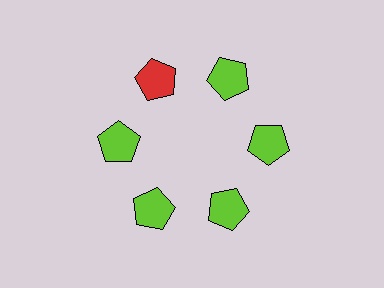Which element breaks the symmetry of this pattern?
The red pentagon at roughly the 11 o'clock position breaks the symmetry. All other shapes are lime pentagons.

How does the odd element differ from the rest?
It has a different color: red instead of lime.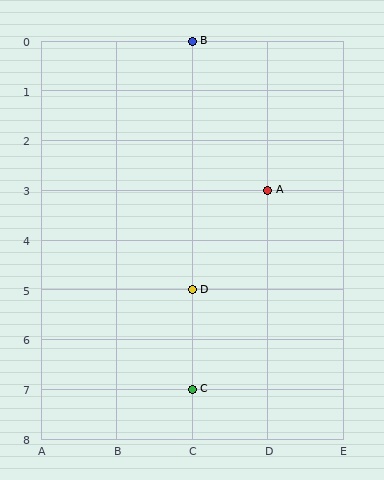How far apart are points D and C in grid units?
Points D and C are 2 rows apart.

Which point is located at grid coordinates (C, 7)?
Point C is at (C, 7).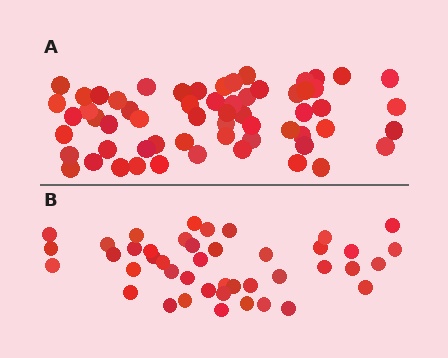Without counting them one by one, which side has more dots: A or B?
Region A (the top region) has more dots.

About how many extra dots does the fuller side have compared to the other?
Region A has approximately 15 more dots than region B.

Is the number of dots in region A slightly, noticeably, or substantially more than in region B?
Region A has noticeably more, but not dramatically so. The ratio is roughly 1.4 to 1.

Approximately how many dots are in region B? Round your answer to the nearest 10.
About 40 dots. (The exact count is 43, which rounds to 40.)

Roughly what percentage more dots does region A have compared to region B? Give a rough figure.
About 40% more.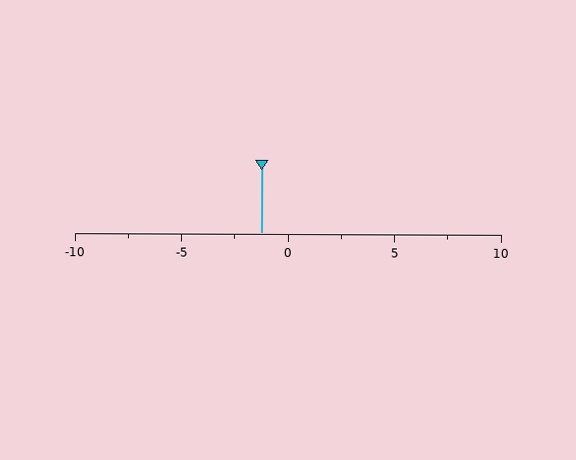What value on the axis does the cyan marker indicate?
The marker indicates approximately -1.2.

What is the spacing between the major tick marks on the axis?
The major ticks are spaced 5 apart.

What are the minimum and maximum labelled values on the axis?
The axis runs from -10 to 10.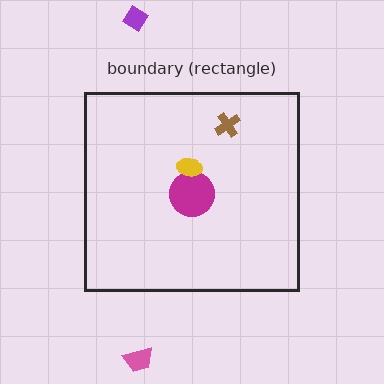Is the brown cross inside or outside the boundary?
Inside.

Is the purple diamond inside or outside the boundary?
Outside.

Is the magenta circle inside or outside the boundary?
Inside.